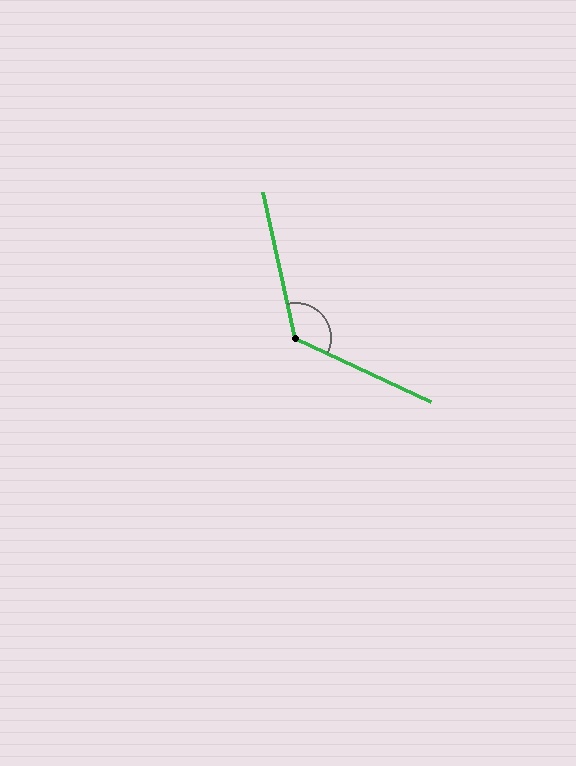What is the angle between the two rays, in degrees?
Approximately 127 degrees.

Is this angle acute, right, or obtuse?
It is obtuse.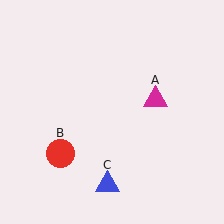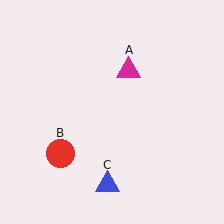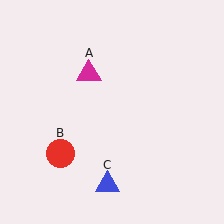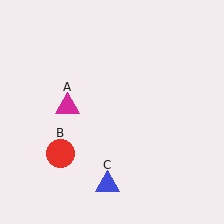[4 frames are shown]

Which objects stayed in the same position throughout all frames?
Red circle (object B) and blue triangle (object C) remained stationary.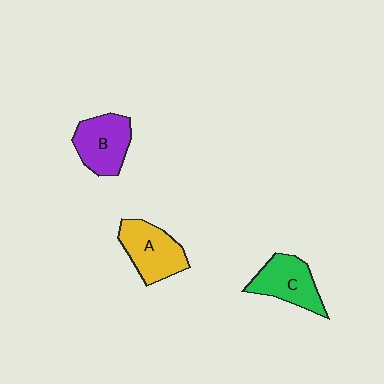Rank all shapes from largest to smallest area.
From largest to smallest: A (yellow), B (purple), C (green).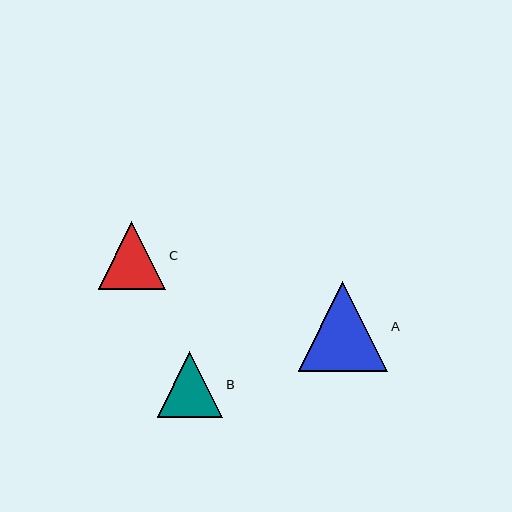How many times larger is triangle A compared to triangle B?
Triangle A is approximately 1.4 times the size of triangle B.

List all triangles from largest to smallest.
From largest to smallest: A, C, B.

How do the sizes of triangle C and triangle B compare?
Triangle C and triangle B are approximately the same size.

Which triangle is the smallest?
Triangle B is the smallest with a size of approximately 66 pixels.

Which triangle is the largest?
Triangle A is the largest with a size of approximately 90 pixels.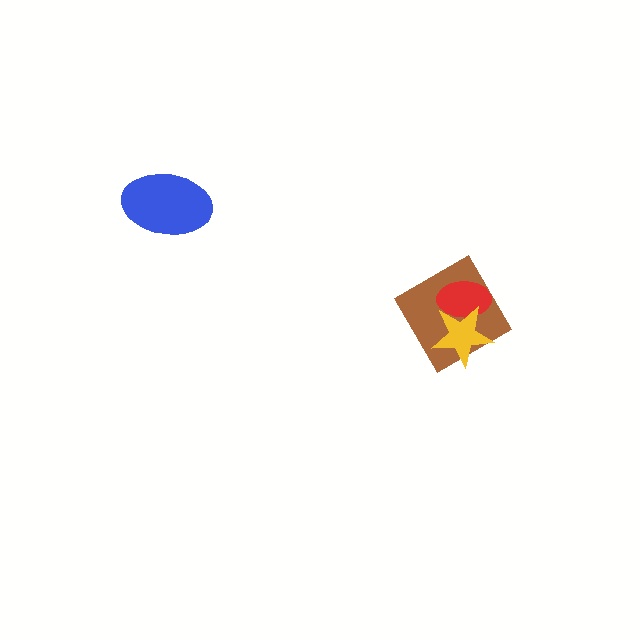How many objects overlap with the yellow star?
2 objects overlap with the yellow star.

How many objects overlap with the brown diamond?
2 objects overlap with the brown diamond.